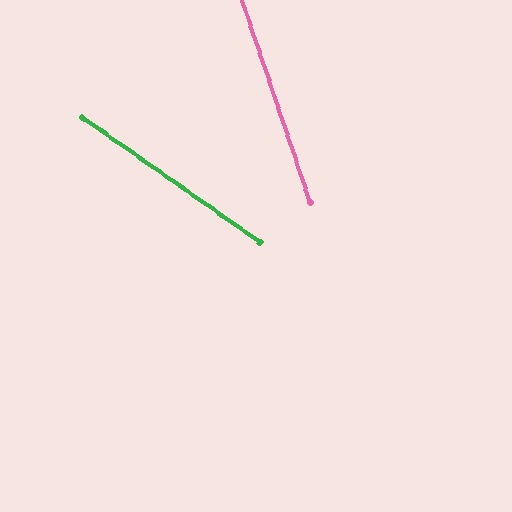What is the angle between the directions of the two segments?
Approximately 36 degrees.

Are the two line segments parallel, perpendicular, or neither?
Neither parallel nor perpendicular — they differ by about 36°.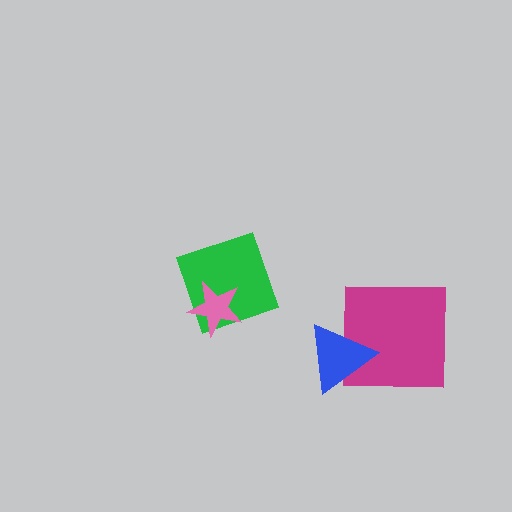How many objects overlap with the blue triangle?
1 object overlaps with the blue triangle.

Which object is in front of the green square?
The pink star is in front of the green square.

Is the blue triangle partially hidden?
No, no other shape covers it.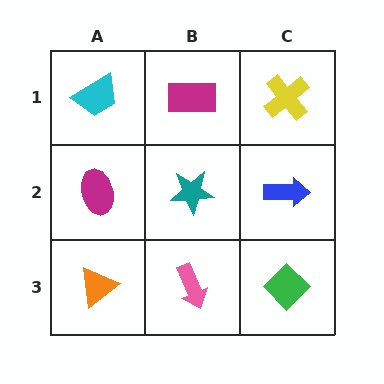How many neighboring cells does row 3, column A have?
2.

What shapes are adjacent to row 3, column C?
A blue arrow (row 2, column C), a pink arrow (row 3, column B).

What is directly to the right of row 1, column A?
A magenta rectangle.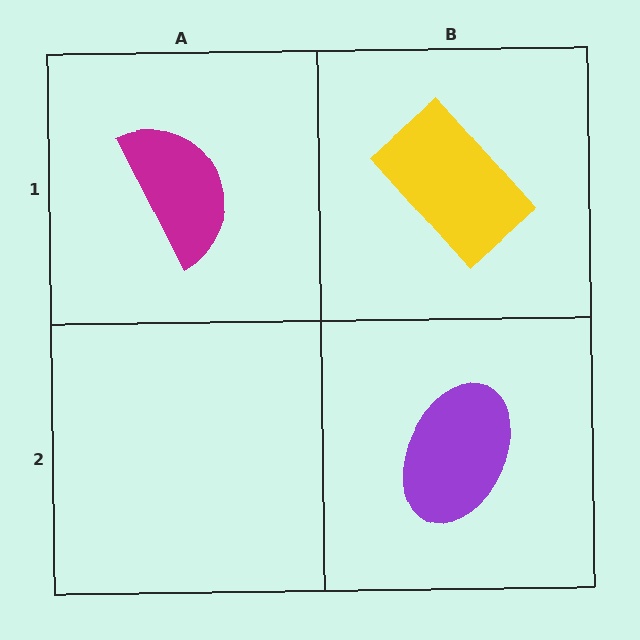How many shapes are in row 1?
2 shapes.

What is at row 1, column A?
A magenta semicircle.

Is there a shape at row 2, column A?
No, that cell is empty.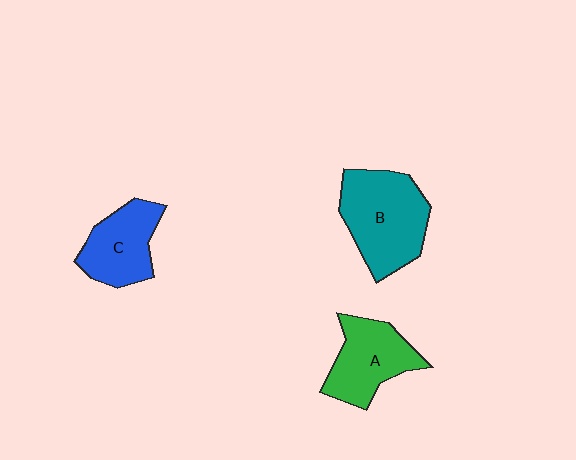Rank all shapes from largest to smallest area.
From largest to smallest: B (teal), A (green), C (blue).